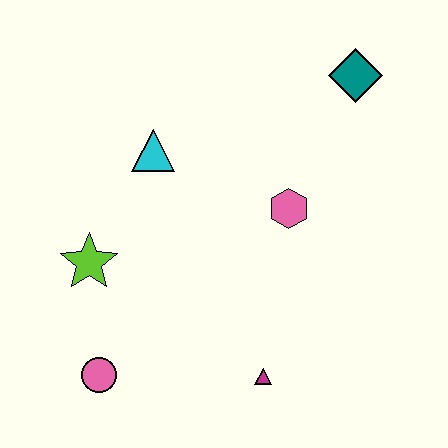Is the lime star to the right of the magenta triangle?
No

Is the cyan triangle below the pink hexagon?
No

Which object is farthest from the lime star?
The teal diamond is farthest from the lime star.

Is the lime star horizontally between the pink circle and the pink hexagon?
No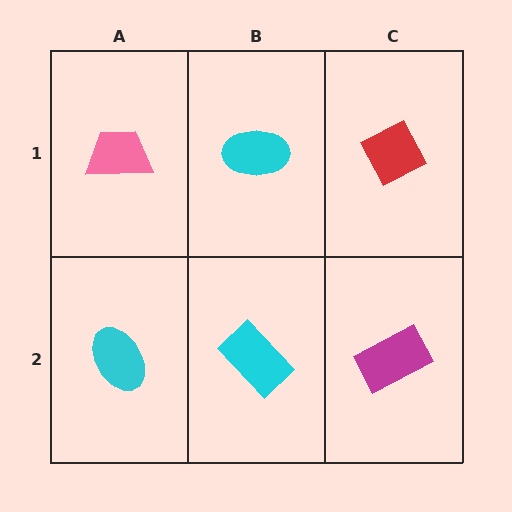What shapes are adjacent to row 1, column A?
A cyan ellipse (row 2, column A), a cyan ellipse (row 1, column B).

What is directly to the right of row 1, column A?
A cyan ellipse.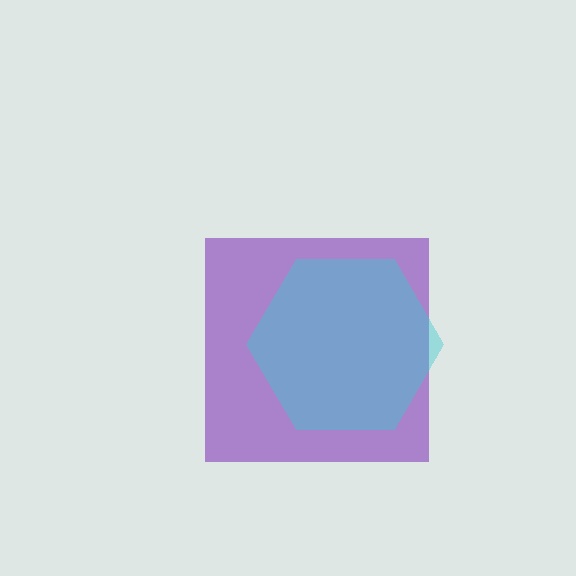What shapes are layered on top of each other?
The layered shapes are: a purple square, a cyan hexagon.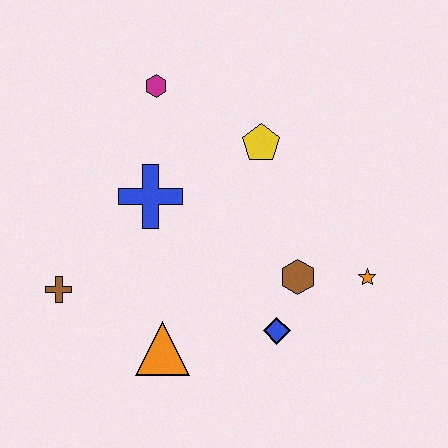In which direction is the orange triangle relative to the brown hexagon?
The orange triangle is to the left of the brown hexagon.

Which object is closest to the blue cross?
The magenta hexagon is closest to the blue cross.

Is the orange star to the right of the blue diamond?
Yes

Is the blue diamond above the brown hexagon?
No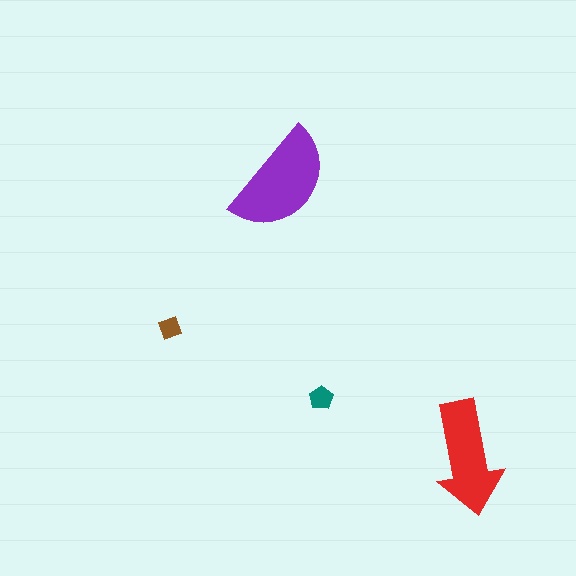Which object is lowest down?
The red arrow is bottommost.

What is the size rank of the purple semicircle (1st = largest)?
1st.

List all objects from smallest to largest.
The brown diamond, the teal pentagon, the red arrow, the purple semicircle.